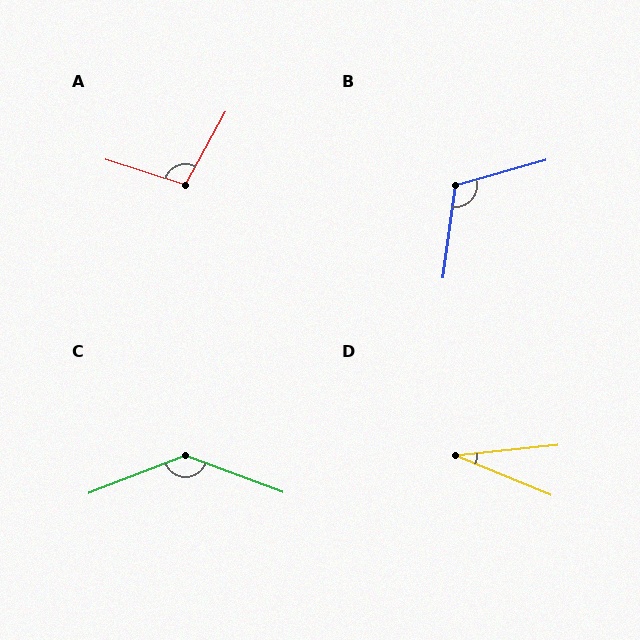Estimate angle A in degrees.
Approximately 101 degrees.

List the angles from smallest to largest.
D (28°), A (101°), B (113°), C (138°).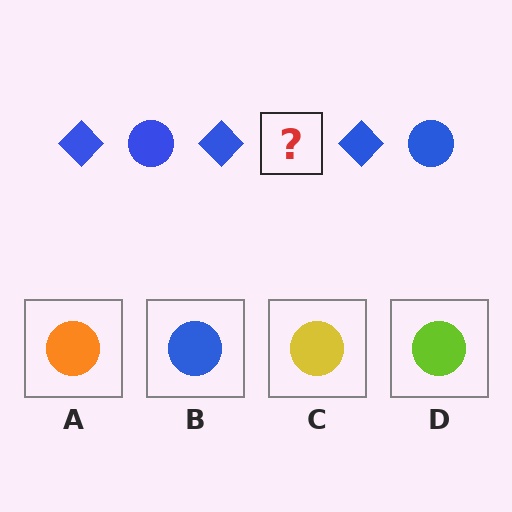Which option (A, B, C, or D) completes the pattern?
B.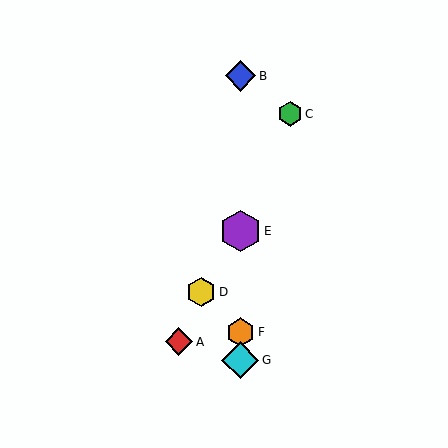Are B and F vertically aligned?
Yes, both are at x≈240.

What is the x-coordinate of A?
Object A is at x≈179.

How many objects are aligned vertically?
4 objects (B, E, F, G) are aligned vertically.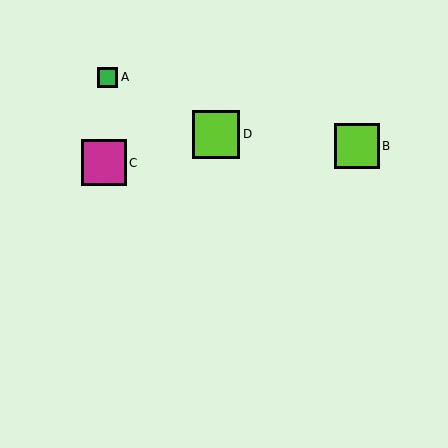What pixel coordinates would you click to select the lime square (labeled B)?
Click at (357, 146) to select the lime square B.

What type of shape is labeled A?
Shape A is a green square.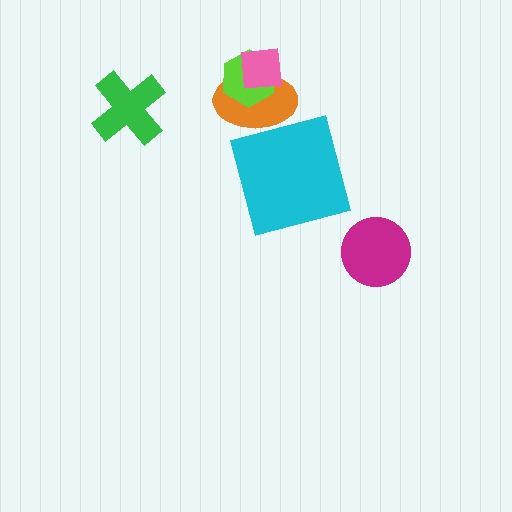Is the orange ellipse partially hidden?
Yes, it is partially covered by another shape.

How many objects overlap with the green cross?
0 objects overlap with the green cross.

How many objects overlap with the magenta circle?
0 objects overlap with the magenta circle.